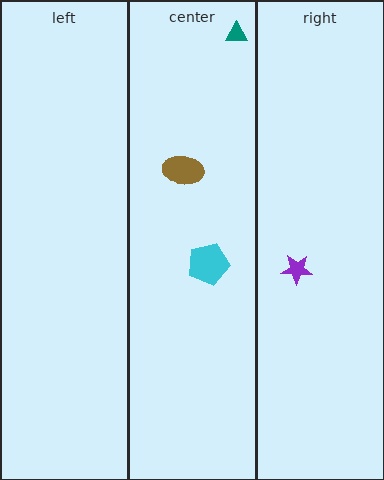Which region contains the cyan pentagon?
The center region.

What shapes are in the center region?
The teal triangle, the brown ellipse, the cyan pentagon.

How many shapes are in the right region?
1.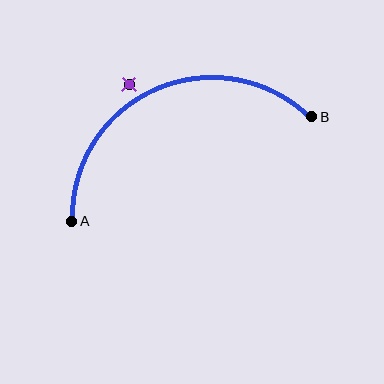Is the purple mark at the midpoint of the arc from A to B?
No — the purple mark does not lie on the arc at all. It sits slightly outside the curve.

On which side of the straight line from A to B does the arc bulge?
The arc bulges above the straight line connecting A and B.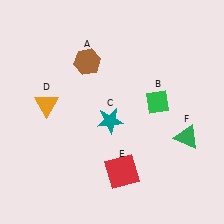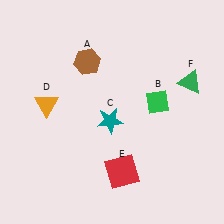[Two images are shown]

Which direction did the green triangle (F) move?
The green triangle (F) moved up.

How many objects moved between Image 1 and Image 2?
1 object moved between the two images.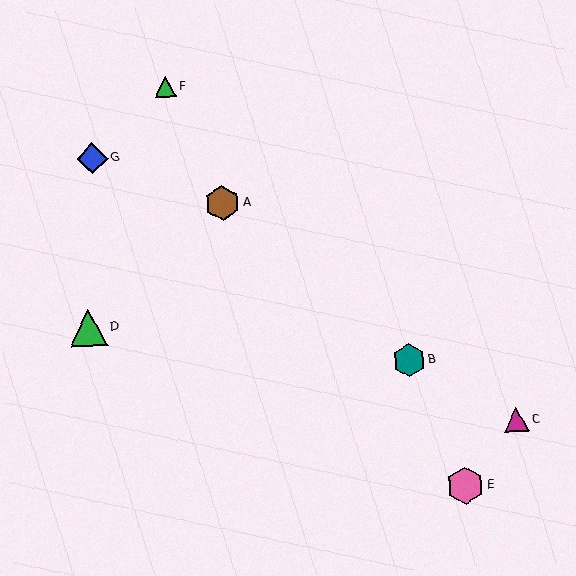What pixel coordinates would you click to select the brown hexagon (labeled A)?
Click at (222, 203) to select the brown hexagon A.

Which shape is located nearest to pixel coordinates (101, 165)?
The blue diamond (labeled G) at (92, 159) is nearest to that location.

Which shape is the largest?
The green triangle (labeled D) is the largest.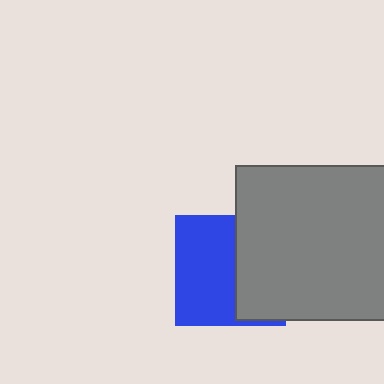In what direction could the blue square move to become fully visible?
The blue square could move left. That would shift it out from behind the gray rectangle entirely.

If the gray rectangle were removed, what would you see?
You would see the complete blue square.